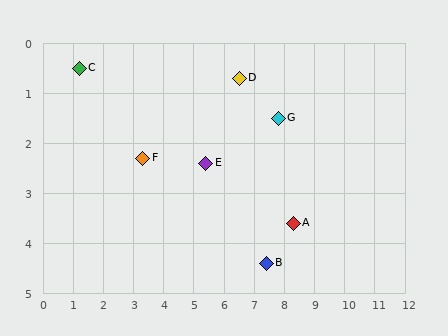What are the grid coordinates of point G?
Point G is at approximately (7.8, 1.5).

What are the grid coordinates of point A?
Point A is at approximately (8.3, 3.6).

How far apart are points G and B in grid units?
Points G and B are about 2.9 grid units apart.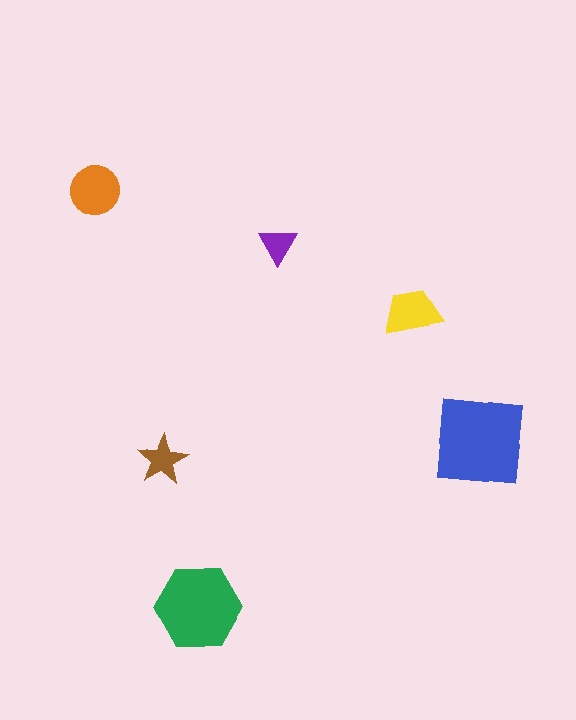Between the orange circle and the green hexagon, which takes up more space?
The green hexagon.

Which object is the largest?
The blue square.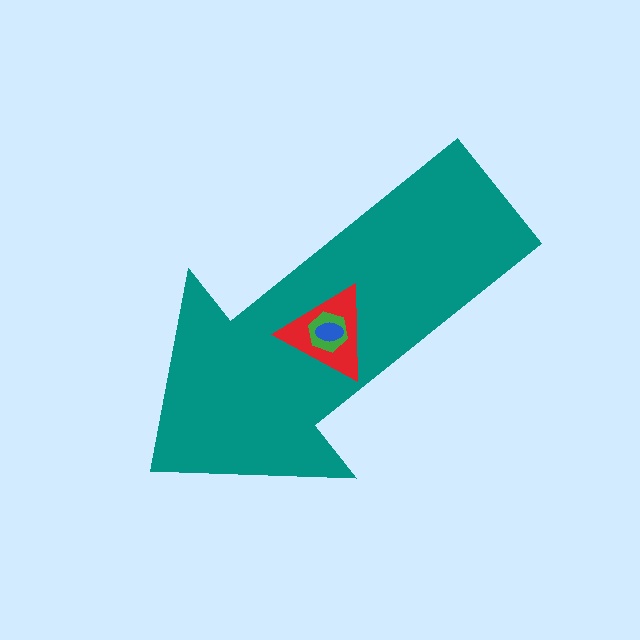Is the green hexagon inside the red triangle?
Yes.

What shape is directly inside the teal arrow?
The red triangle.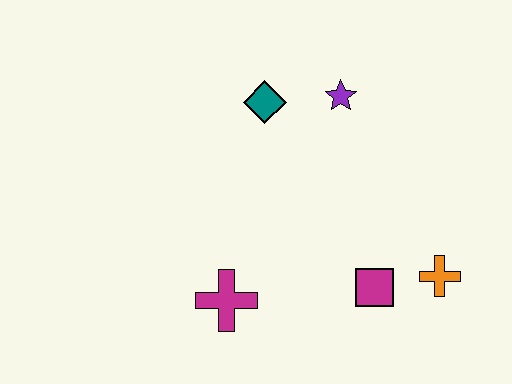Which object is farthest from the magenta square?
The teal diamond is farthest from the magenta square.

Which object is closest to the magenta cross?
The magenta square is closest to the magenta cross.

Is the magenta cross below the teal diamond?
Yes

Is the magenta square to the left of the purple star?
No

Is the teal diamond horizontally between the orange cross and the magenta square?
No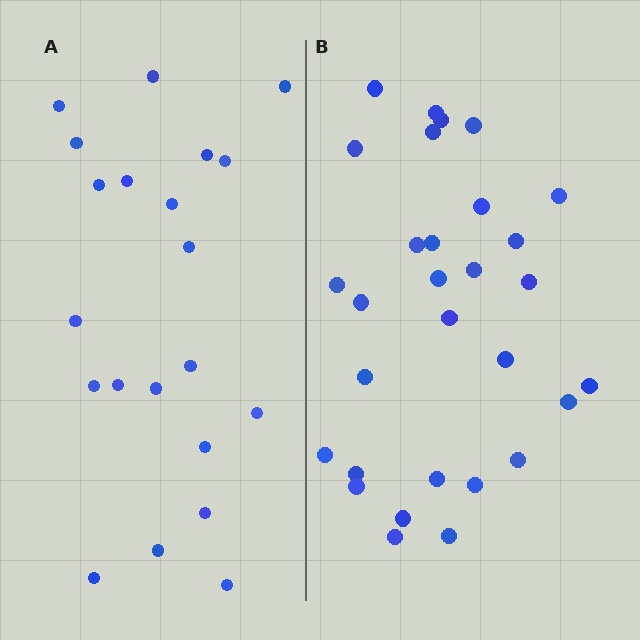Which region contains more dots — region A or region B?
Region B (the right region) has more dots.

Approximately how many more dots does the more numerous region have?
Region B has roughly 8 or so more dots than region A.